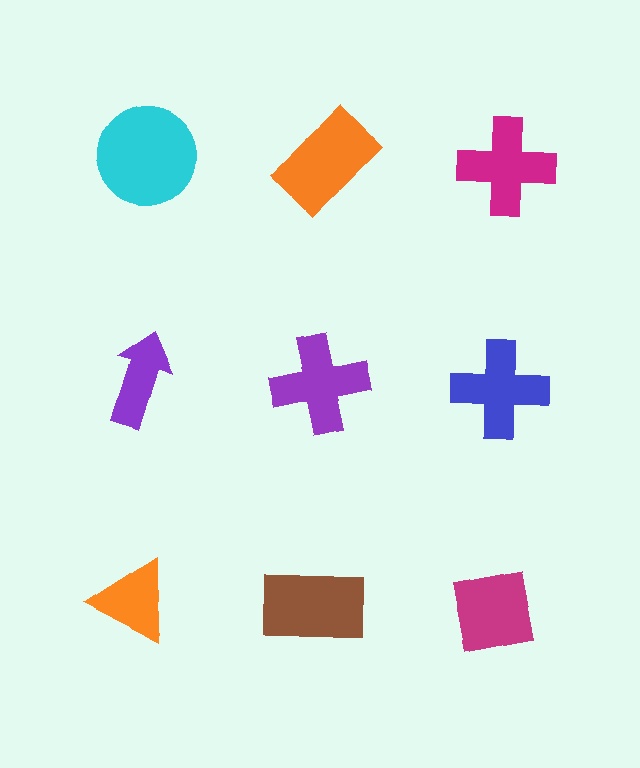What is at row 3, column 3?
A magenta square.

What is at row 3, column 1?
An orange triangle.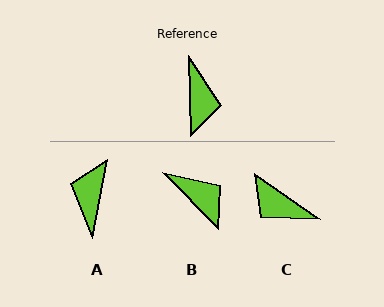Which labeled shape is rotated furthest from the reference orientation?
A, about 168 degrees away.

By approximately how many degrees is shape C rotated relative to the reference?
Approximately 126 degrees clockwise.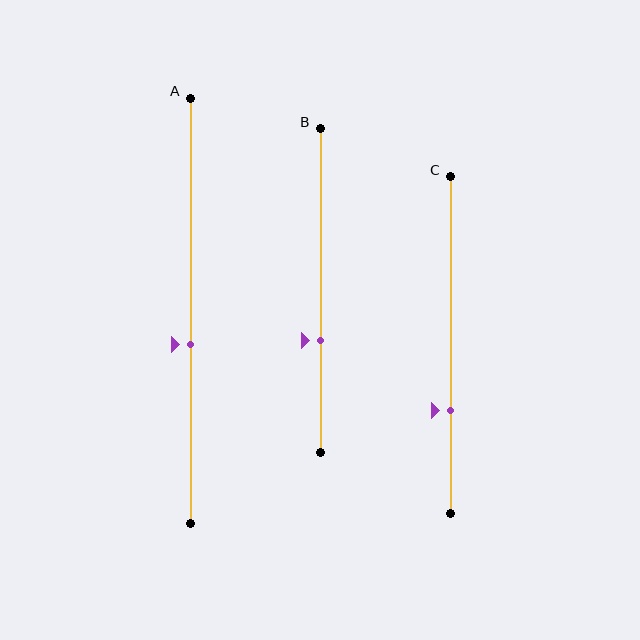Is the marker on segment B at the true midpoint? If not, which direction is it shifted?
No, the marker on segment B is shifted downward by about 15% of the segment length.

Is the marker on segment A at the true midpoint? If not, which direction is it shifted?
No, the marker on segment A is shifted downward by about 8% of the segment length.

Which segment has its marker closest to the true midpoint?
Segment A has its marker closest to the true midpoint.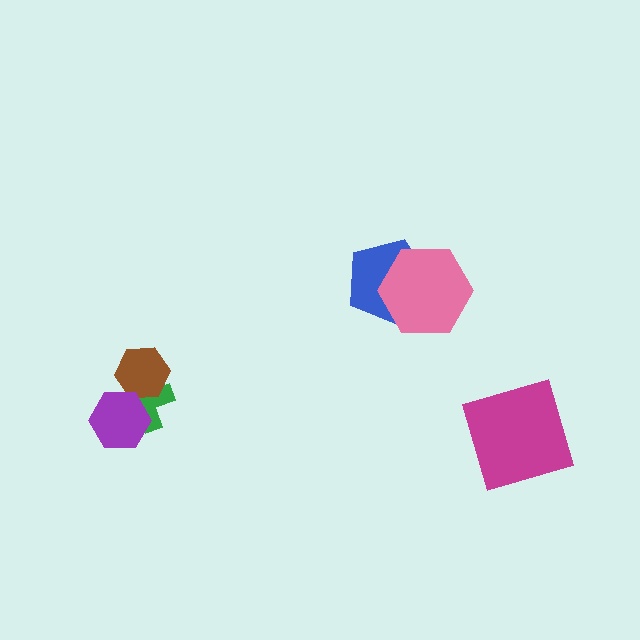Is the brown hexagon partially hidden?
Yes, it is partially covered by another shape.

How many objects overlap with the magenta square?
0 objects overlap with the magenta square.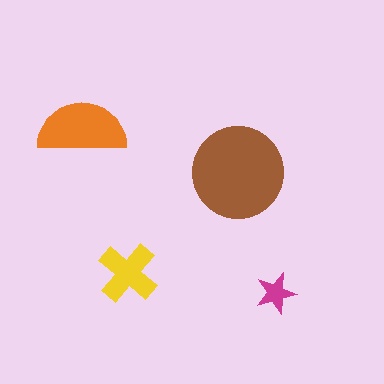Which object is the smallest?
The magenta star.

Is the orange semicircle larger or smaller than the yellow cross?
Larger.